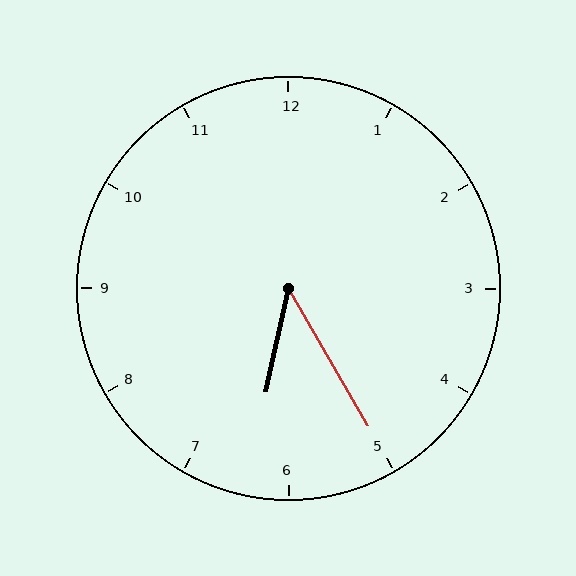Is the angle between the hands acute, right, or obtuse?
It is acute.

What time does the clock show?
6:25.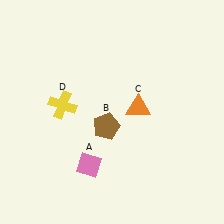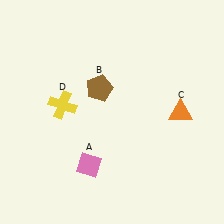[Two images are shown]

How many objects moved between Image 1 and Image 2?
2 objects moved between the two images.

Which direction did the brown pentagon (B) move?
The brown pentagon (B) moved up.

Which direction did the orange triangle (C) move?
The orange triangle (C) moved right.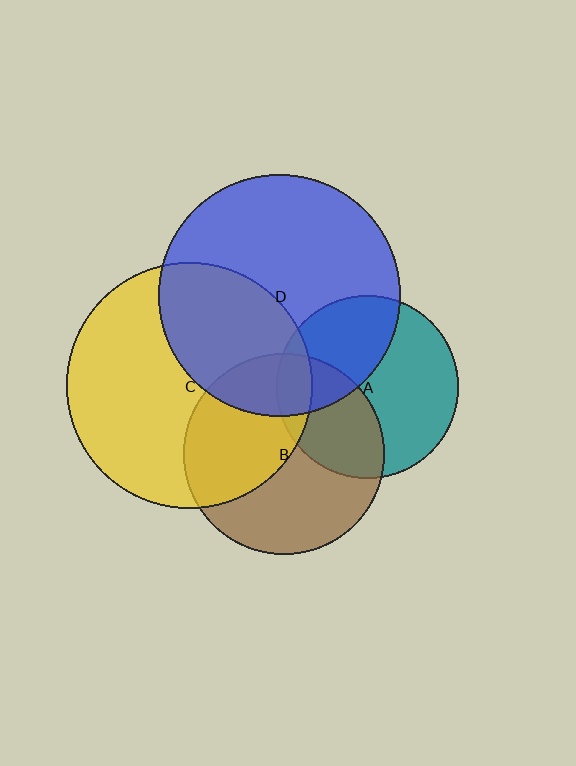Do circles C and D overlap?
Yes.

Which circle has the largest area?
Circle C (yellow).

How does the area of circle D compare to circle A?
Approximately 1.8 times.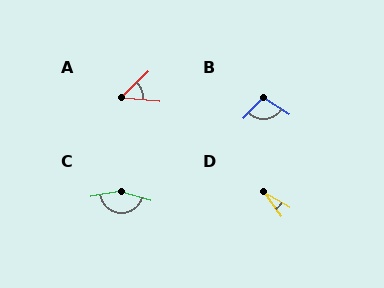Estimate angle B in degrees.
Approximately 100 degrees.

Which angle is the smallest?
D, at approximately 23 degrees.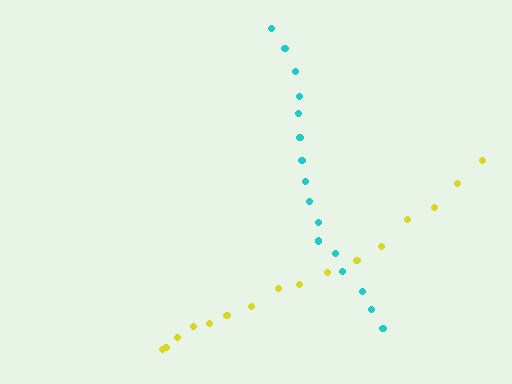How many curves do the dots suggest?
There are 2 distinct paths.